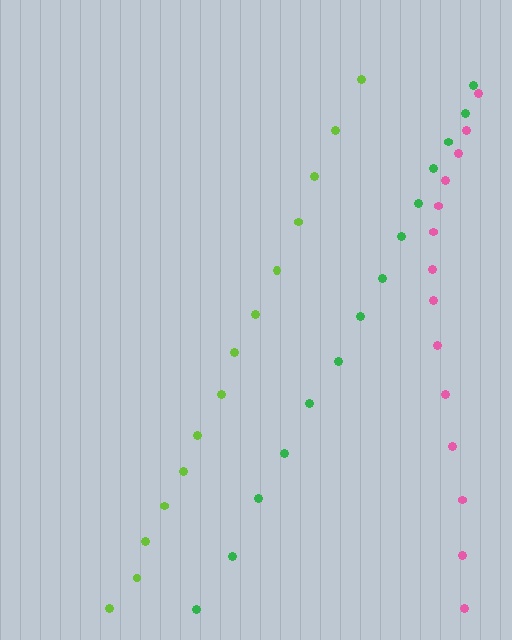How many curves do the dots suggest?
There are 3 distinct paths.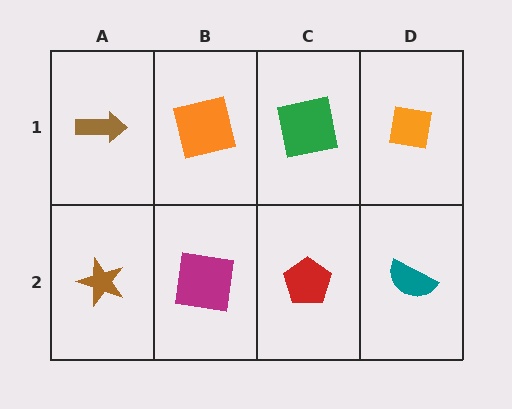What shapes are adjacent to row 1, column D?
A teal semicircle (row 2, column D), a green square (row 1, column C).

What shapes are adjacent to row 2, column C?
A green square (row 1, column C), a magenta square (row 2, column B), a teal semicircle (row 2, column D).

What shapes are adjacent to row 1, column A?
A brown star (row 2, column A), an orange square (row 1, column B).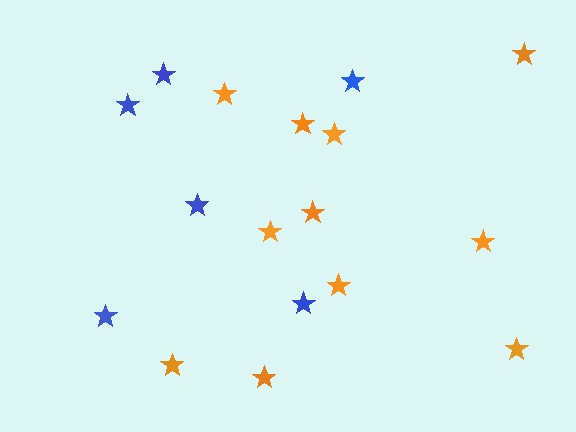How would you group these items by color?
There are 2 groups: one group of blue stars (6) and one group of orange stars (11).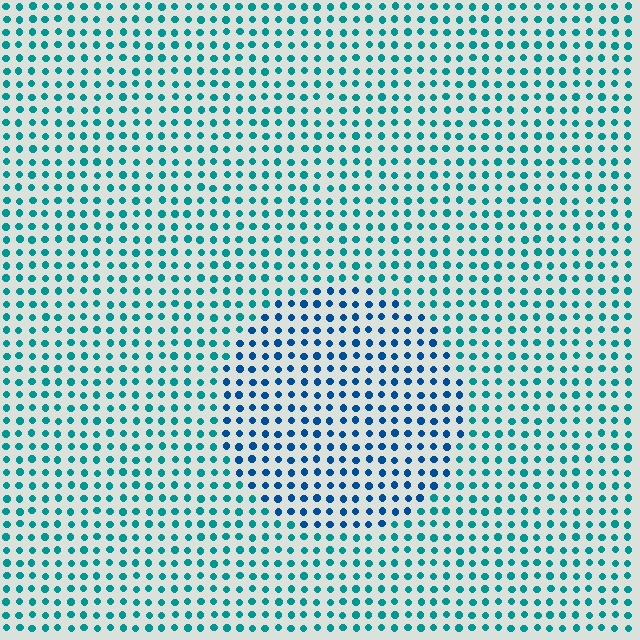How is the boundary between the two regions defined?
The boundary is defined purely by a slight shift in hue (about 31 degrees). Spacing, size, and orientation are identical on both sides.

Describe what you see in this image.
The image is filled with small teal elements in a uniform arrangement. A circle-shaped region is visible where the elements are tinted to a slightly different hue, forming a subtle color boundary.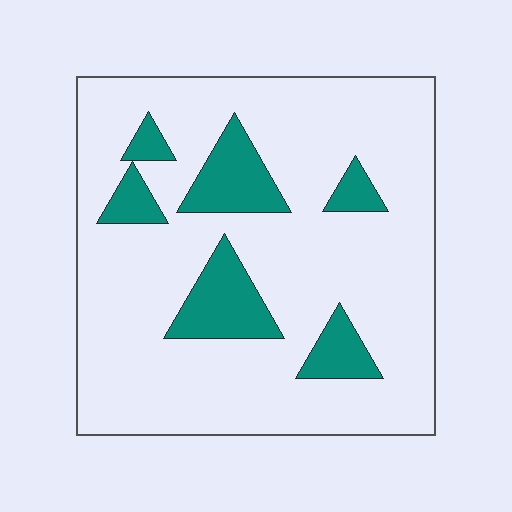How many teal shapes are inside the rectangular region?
6.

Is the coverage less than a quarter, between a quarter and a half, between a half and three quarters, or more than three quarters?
Less than a quarter.